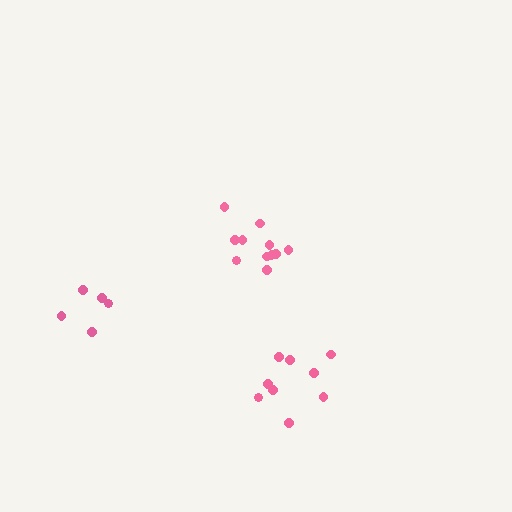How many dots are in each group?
Group 1: 11 dots, Group 2: 9 dots, Group 3: 5 dots (25 total).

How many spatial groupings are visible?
There are 3 spatial groupings.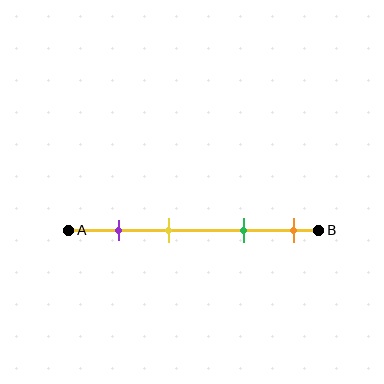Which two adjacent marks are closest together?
The purple and yellow marks are the closest adjacent pair.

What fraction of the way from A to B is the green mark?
The green mark is approximately 70% (0.7) of the way from A to B.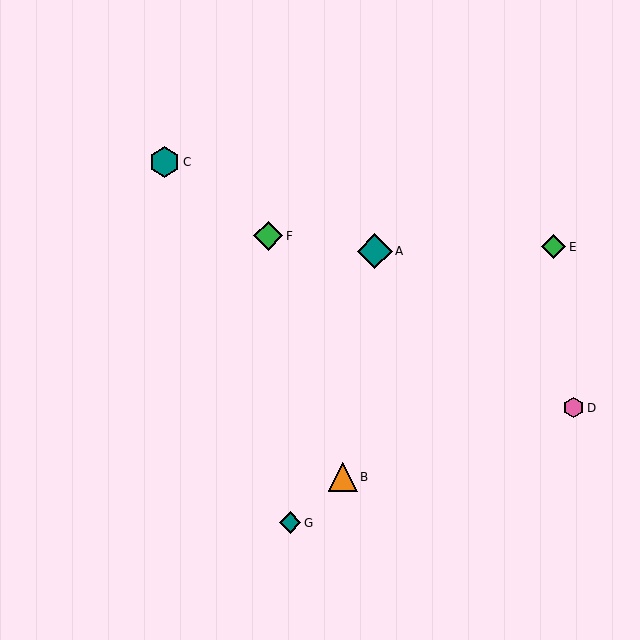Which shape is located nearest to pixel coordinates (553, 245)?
The green diamond (labeled E) at (554, 247) is nearest to that location.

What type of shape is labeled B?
Shape B is an orange triangle.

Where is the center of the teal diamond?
The center of the teal diamond is at (375, 251).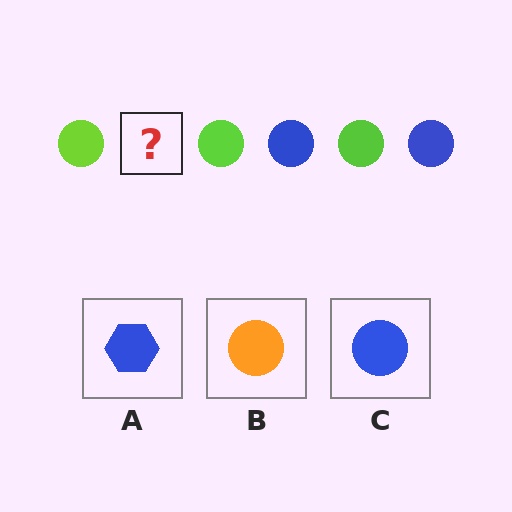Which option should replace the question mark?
Option C.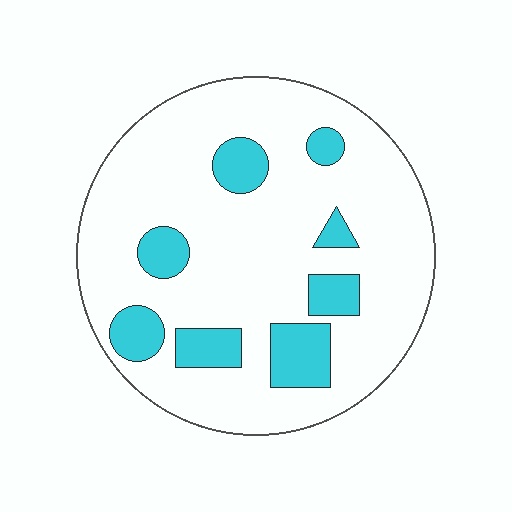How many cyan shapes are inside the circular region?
8.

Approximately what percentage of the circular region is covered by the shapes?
Approximately 20%.